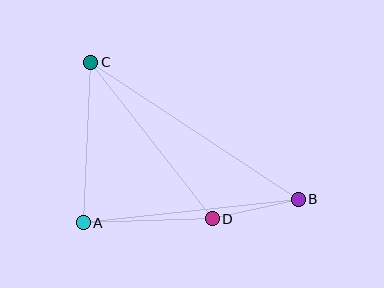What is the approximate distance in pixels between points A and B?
The distance between A and B is approximately 216 pixels.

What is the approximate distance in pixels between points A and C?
The distance between A and C is approximately 161 pixels.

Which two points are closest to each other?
Points B and D are closest to each other.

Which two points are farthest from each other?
Points B and C are farthest from each other.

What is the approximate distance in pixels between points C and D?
The distance between C and D is approximately 198 pixels.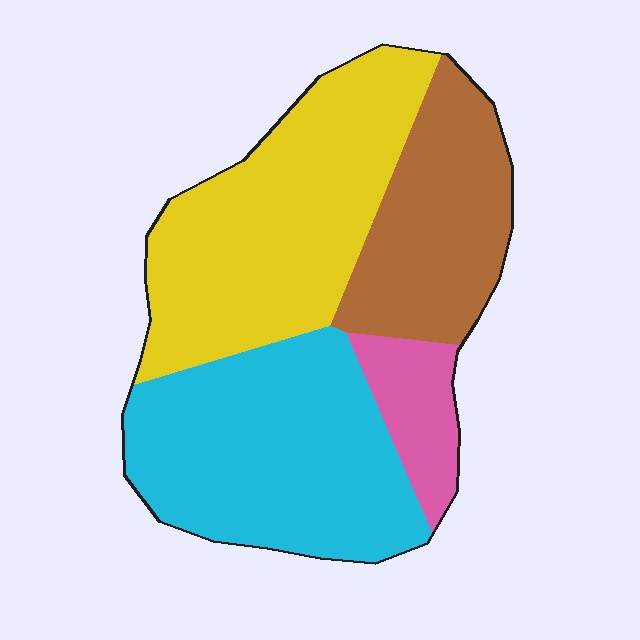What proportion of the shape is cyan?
Cyan takes up between a quarter and a half of the shape.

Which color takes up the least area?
Pink, at roughly 10%.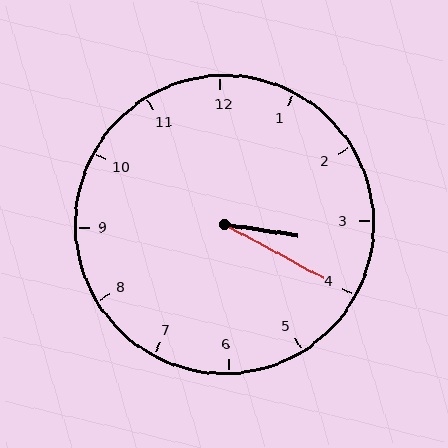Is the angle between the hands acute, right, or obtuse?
It is acute.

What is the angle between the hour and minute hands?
Approximately 20 degrees.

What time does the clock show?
3:20.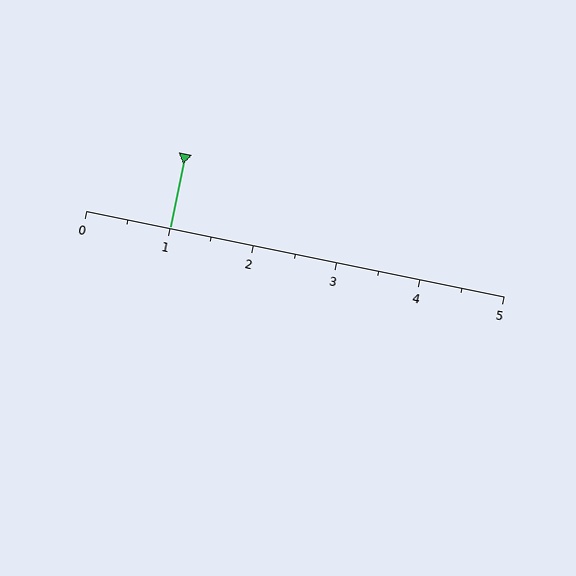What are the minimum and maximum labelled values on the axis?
The axis runs from 0 to 5.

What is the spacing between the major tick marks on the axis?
The major ticks are spaced 1 apart.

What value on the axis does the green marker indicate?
The marker indicates approximately 1.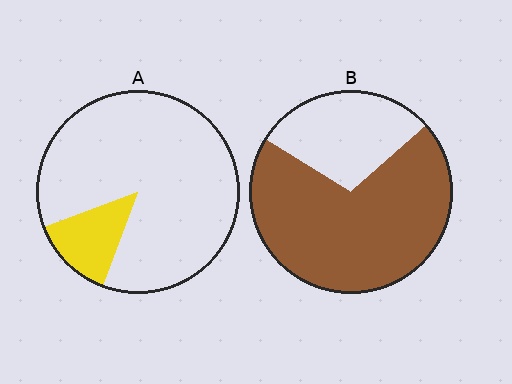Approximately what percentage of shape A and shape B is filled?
A is approximately 15% and B is approximately 70%.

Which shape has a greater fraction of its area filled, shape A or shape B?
Shape B.